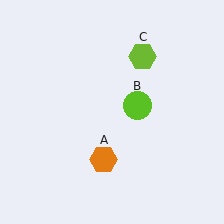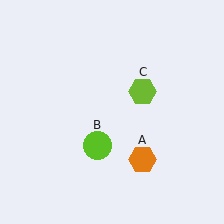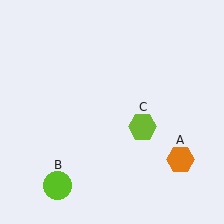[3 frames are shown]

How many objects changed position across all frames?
3 objects changed position: orange hexagon (object A), lime circle (object B), lime hexagon (object C).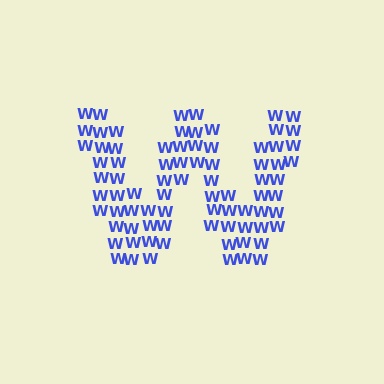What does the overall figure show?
The overall figure shows the letter W.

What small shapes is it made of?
It is made of small letter W's.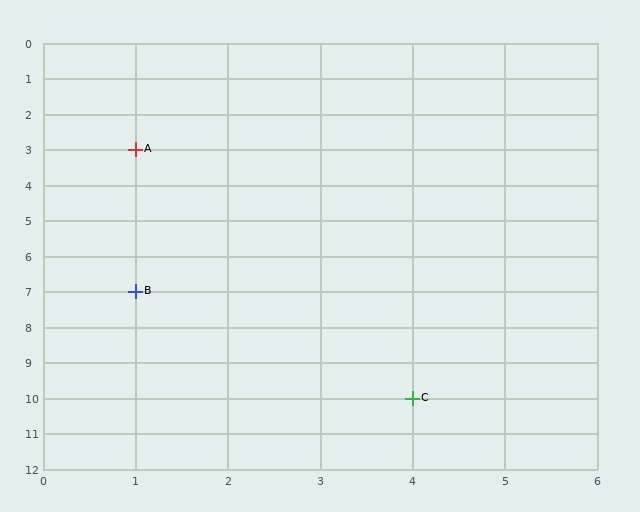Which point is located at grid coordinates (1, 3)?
Point A is at (1, 3).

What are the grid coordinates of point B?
Point B is at grid coordinates (1, 7).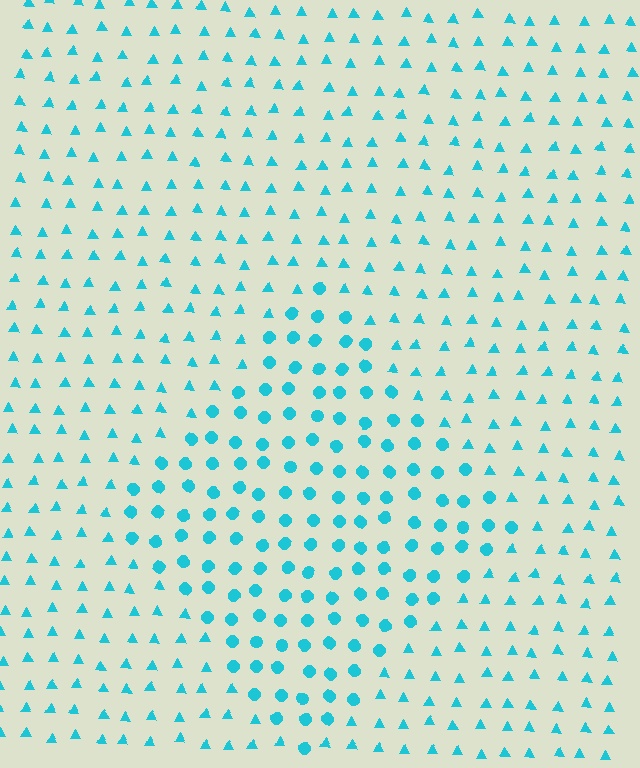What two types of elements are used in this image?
The image uses circles inside the diamond region and triangles outside it.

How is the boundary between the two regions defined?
The boundary is defined by a change in element shape: circles inside vs. triangles outside. All elements share the same color and spacing.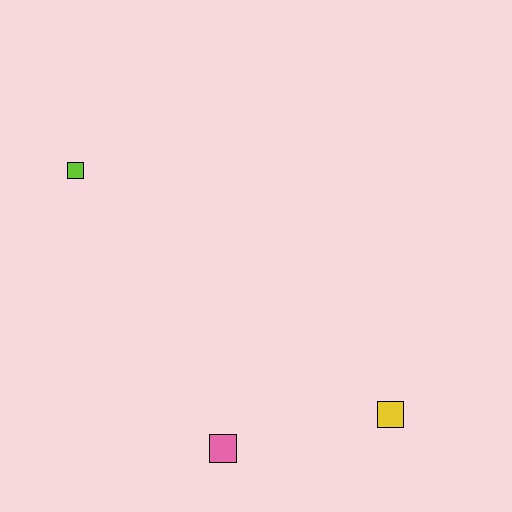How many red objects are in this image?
There are no red objects.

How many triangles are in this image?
There are no triangles.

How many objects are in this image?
There are 3 objects.